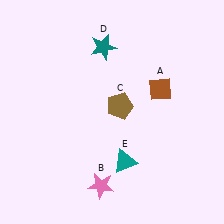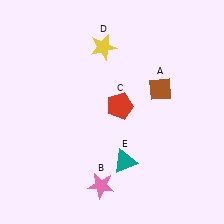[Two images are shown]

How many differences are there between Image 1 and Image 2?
There are 2 differences between the two images.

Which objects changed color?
C changed from brown to red. D changed from teal to yellow.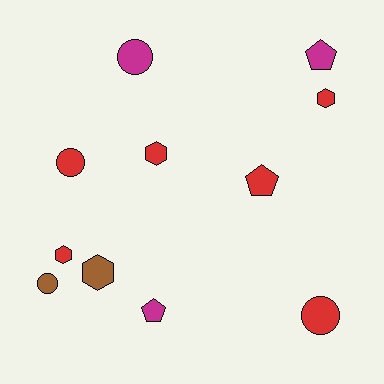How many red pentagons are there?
There is 1 red pentagon.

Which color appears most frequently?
Red, with 6 objects.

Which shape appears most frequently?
Hexagon, with 4 objects.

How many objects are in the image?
There are 11 objects.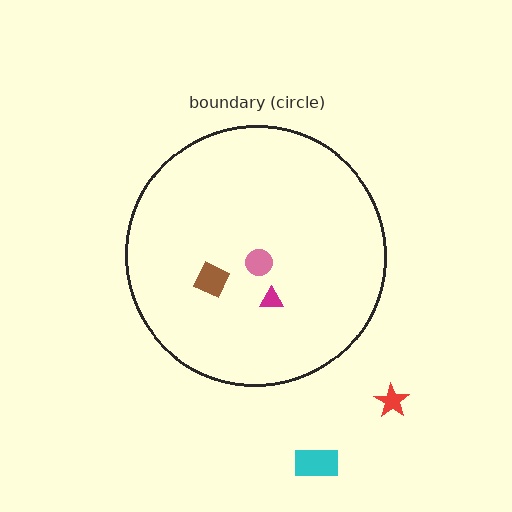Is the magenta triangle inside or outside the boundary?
Inside.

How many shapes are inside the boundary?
3 inside, 2 outside.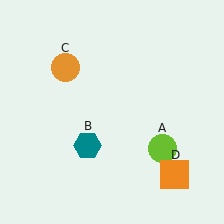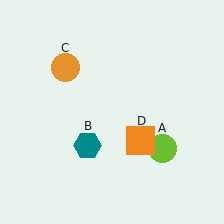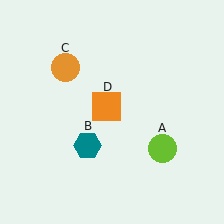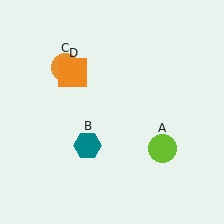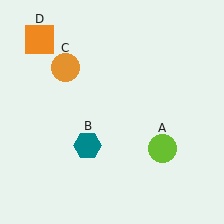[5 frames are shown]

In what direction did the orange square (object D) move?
The orange square (object D) moved up and to the left.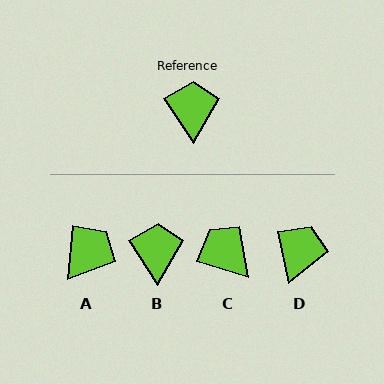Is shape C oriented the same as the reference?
No, it is off by about 39 degrees.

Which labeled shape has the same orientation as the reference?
B.